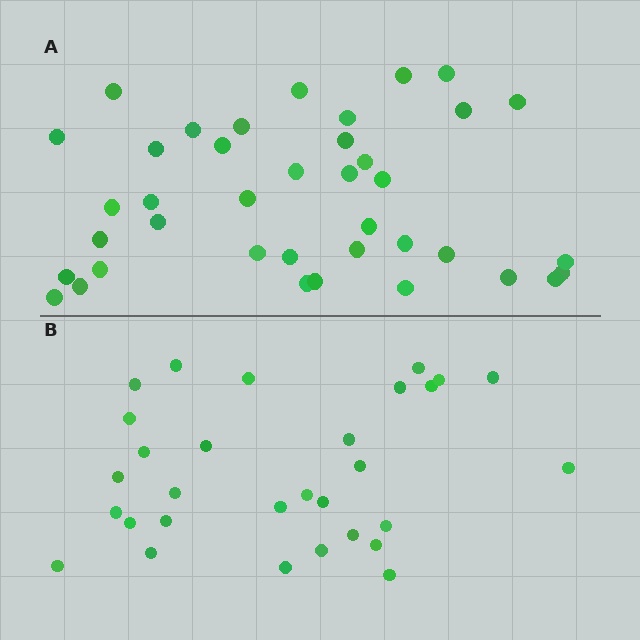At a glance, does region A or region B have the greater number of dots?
Region A (the top region) has more dots.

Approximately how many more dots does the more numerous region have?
Region A has roughly 8 or so more dots than region B.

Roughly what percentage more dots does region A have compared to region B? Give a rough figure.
About 30% more.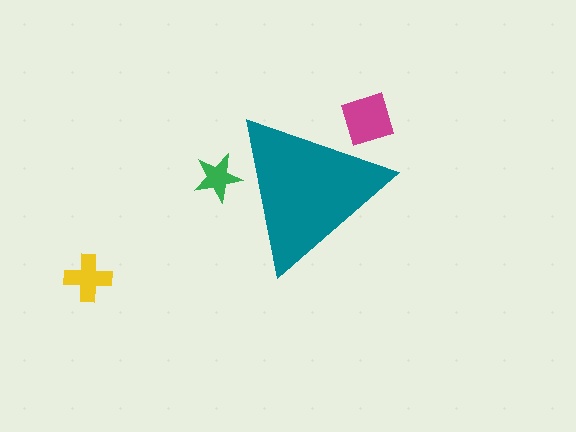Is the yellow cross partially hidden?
No, the yellow cross is fully visible.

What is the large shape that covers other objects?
A teal triangle.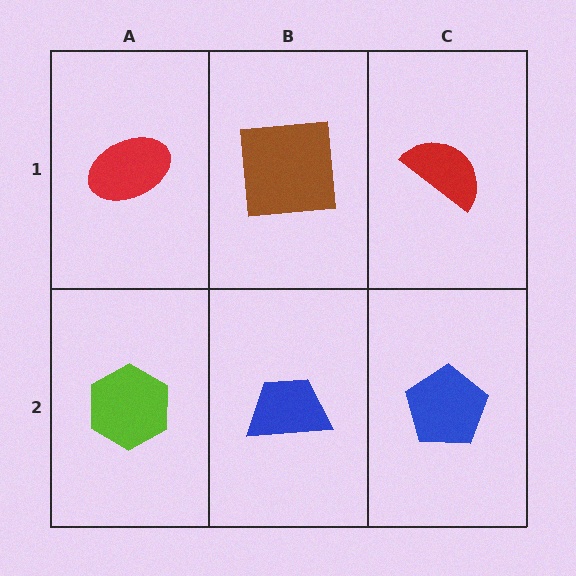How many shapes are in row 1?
3 shapes.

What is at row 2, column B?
A blue trapezoid.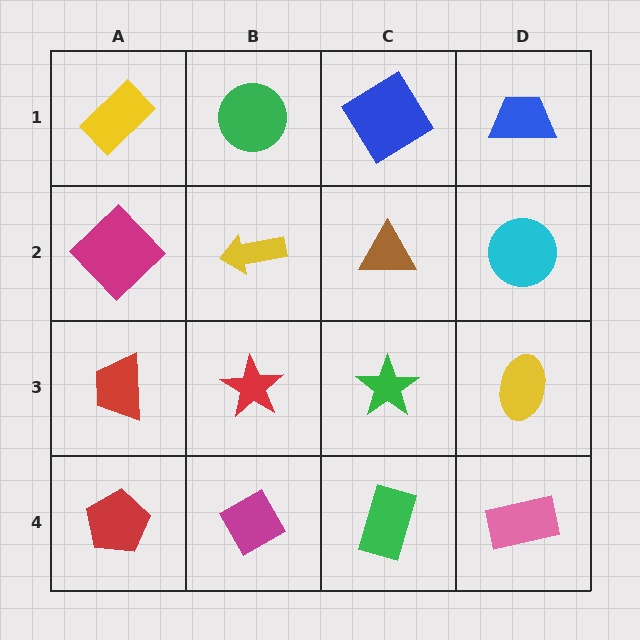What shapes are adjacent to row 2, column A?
A yellow rectangle (row 1, column A), a red trapezoid (row 3, column A), a yellow arrow (row 2, column B).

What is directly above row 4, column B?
A red star.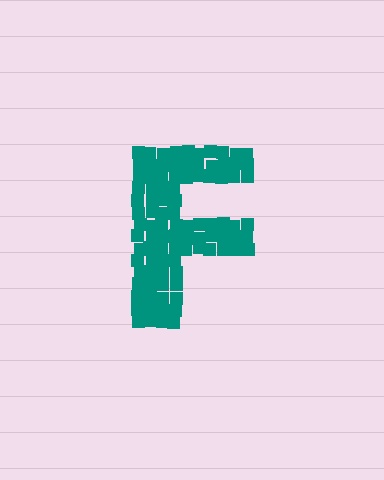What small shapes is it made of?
It is made of small squares.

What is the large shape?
The large shape is the letter F.